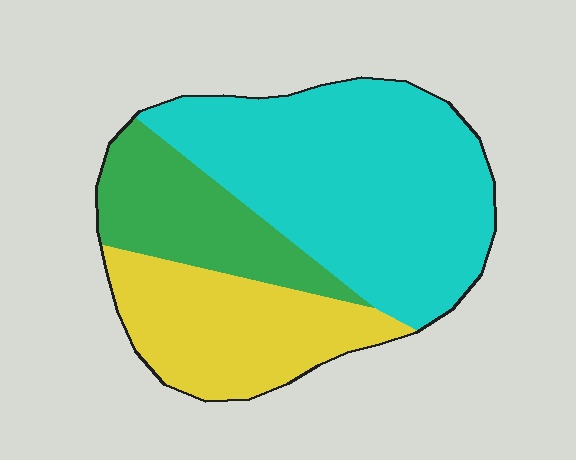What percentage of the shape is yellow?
Yellow covers 27% of the shape.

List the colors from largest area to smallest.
From largest to smallest: cyan, yellow, green.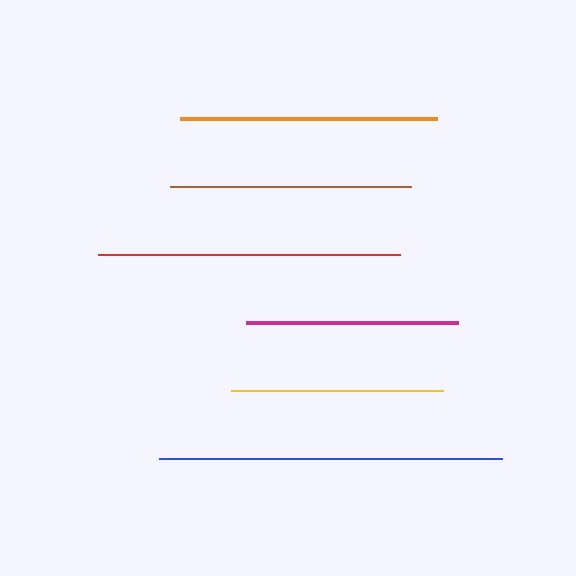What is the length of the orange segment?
The orange segment is approximately 257 pixels long.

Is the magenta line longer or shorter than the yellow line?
The yellow line is longer than the magenta line.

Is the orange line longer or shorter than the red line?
The red line is longer than the orange line.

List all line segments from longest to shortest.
From longest to shortest: blue, red, orange, brown, yellow, magenta.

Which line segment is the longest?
The blue line is the longest at approximately 343 pixels.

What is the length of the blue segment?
The blue segment is approximately 343 pixels long.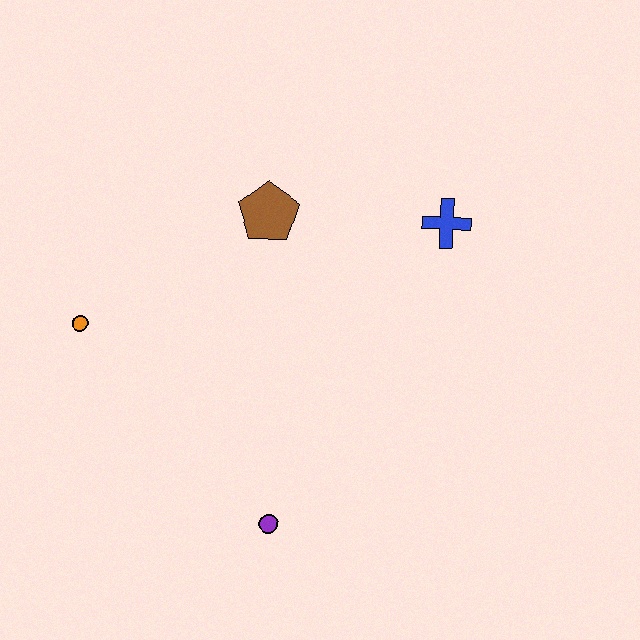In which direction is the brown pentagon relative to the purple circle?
The brown pentagon is above the purple circle.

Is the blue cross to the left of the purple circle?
No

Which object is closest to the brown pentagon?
The blue cross is closest to the brown pentagon.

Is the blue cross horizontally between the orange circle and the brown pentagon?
No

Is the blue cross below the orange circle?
No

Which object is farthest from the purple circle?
The blue cross is farthest from the purple circle.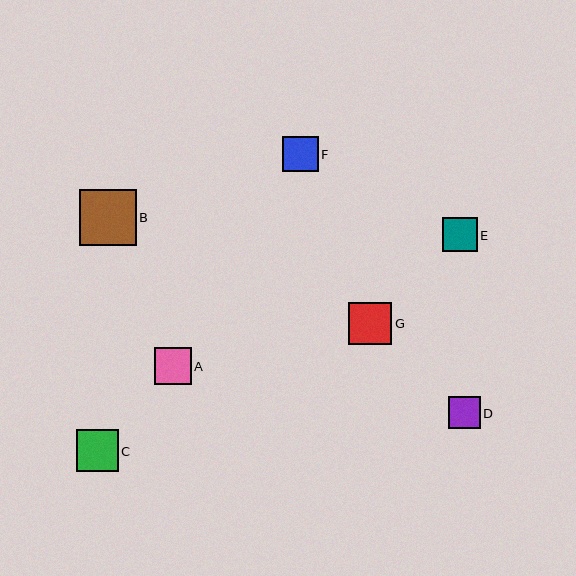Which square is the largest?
Square B is the largest with a size of approximately 56 pixels.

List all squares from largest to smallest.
From largest to smallest: B, G, C, A, F, E, D.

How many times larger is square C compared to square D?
Square C is approximately 1.3 times the size of square D.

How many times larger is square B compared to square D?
Square B is approximately 1.8 times the size of square D.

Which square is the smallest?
Square D is the smallest with a size of approximately 32 pixels.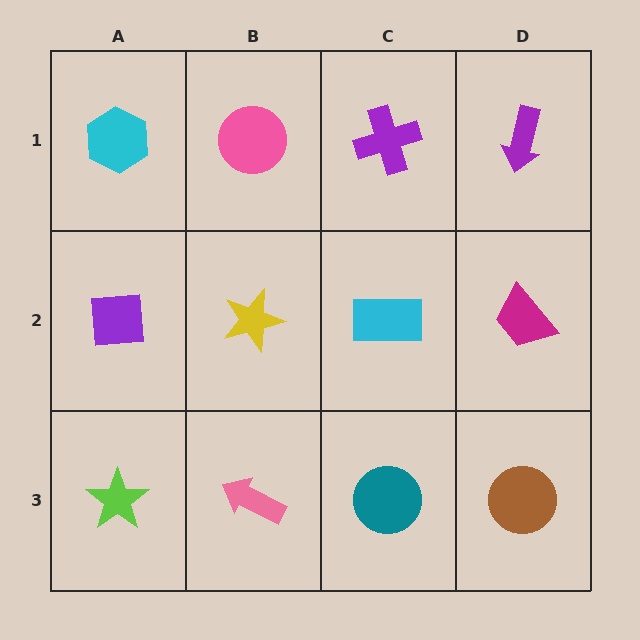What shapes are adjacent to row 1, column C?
A cyan rectangle (row 2, column C), a pink circle (row 1, column B), a purple arrow (row 1, column D).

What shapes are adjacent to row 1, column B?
A yellow star (row 2, column B), a cyan hexagon (row 1, column A), a purple cross (row 1, column C).